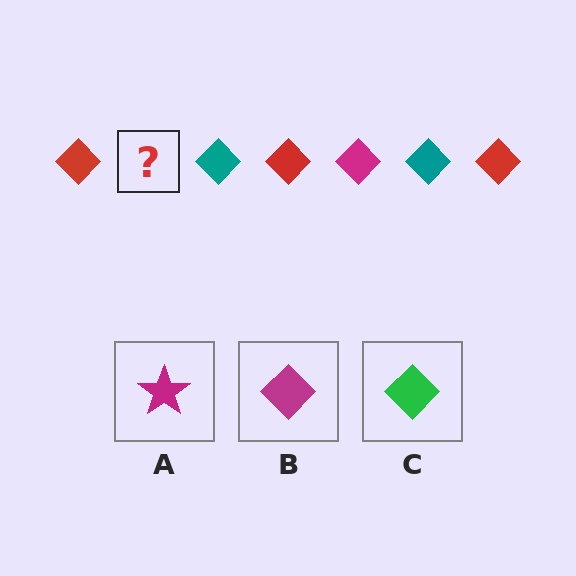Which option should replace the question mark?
Option B.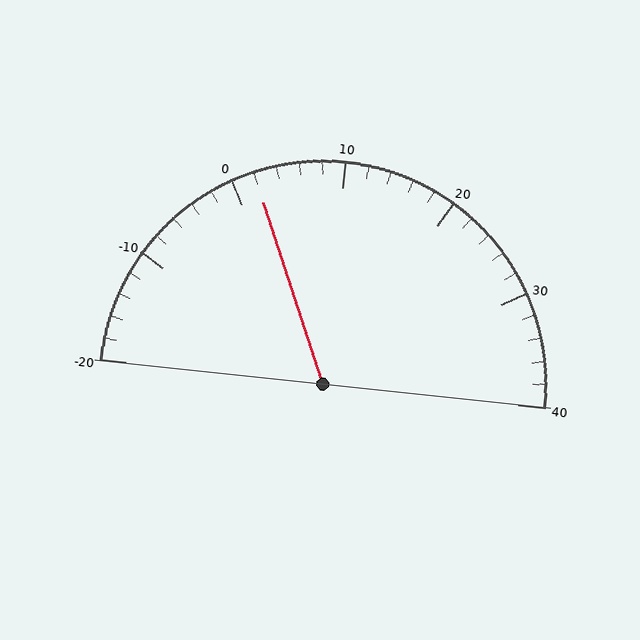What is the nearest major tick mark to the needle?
The nearest major tick mark is 0.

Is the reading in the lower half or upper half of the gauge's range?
The reading is in the lower half of the range (-20 to 40).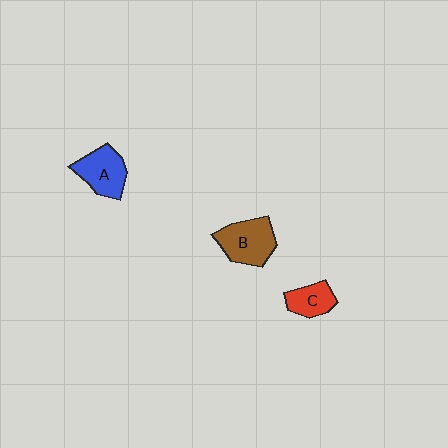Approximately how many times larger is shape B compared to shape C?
Approximately 1.6 times.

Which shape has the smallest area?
Shape C (red).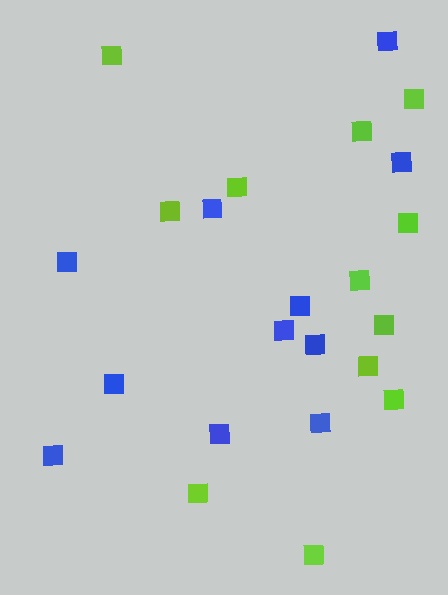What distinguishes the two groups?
There are 2 groups: one group of lime squares (12) and one group of blue squares (11).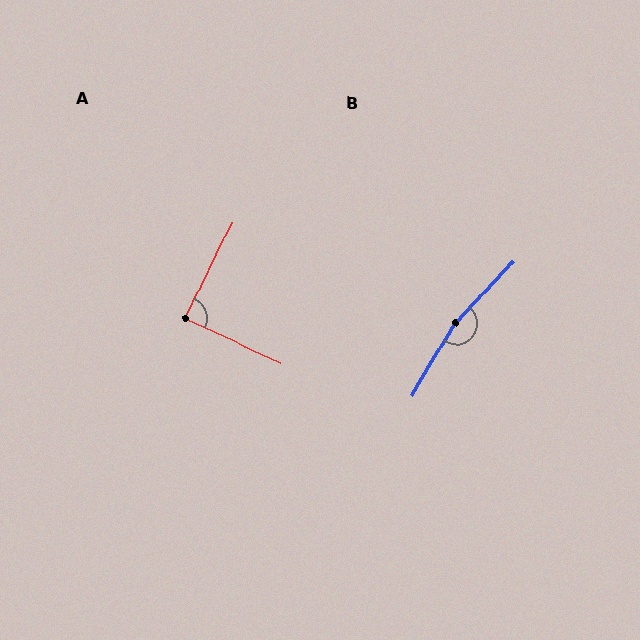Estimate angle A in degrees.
Approximately 89 degrees.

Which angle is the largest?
B, at approximately 168 degrees.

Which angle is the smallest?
A, at approximately 89 degrees.